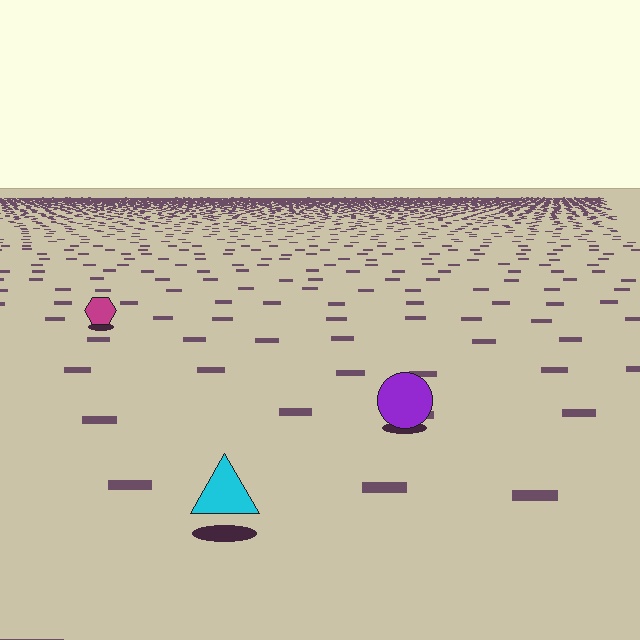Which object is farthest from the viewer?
The magenta hexagon is farthest from the viewer. It appears smaller and the ground texture around it is denser.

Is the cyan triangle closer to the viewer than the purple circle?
Yes. The cyan triangle is closer — you can tell from the texture gradient: the ground texture is coarser near it.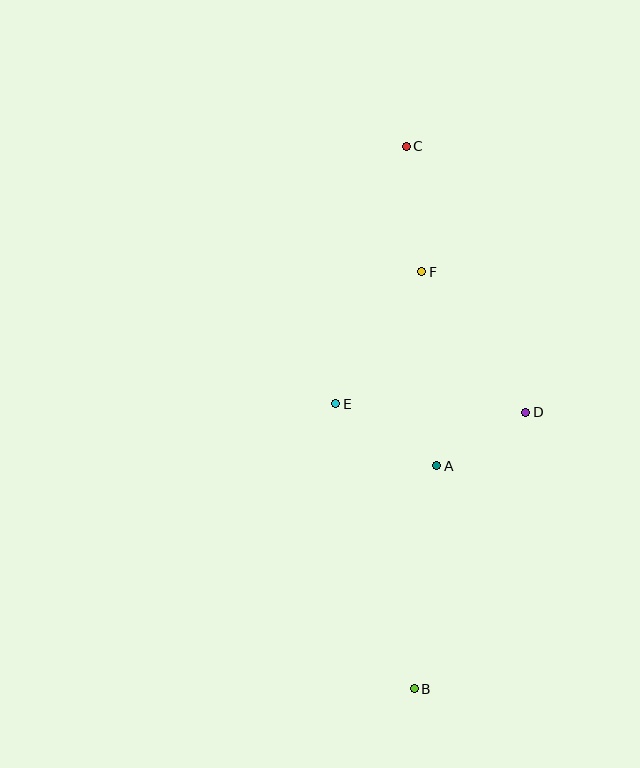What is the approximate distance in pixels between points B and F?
The distance between B and F is approximately 417 pixels.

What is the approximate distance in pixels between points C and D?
The distance between C and D is approximately 292 pixels.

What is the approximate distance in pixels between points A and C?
The distance between A and C is approximately 321 pixels.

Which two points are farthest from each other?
Points B and C are farthest from each other.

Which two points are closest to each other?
Points A and D are closest to each other.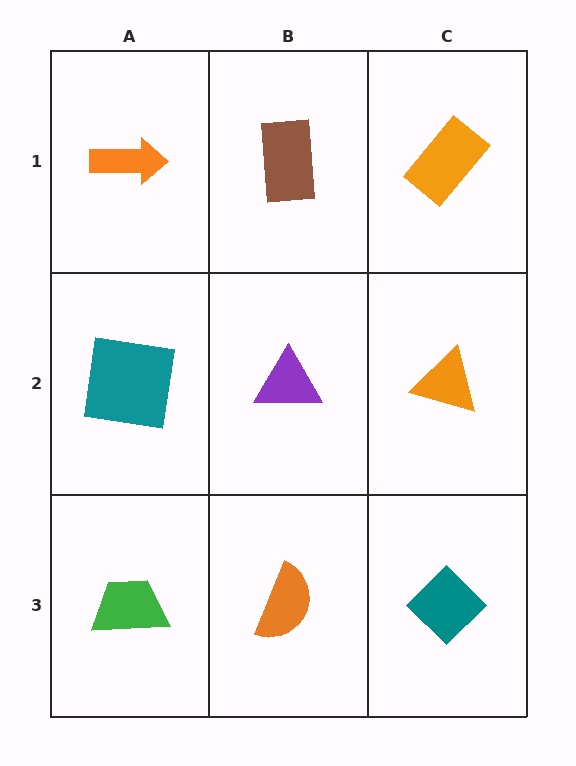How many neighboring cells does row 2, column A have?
3.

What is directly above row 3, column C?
An orange triangle.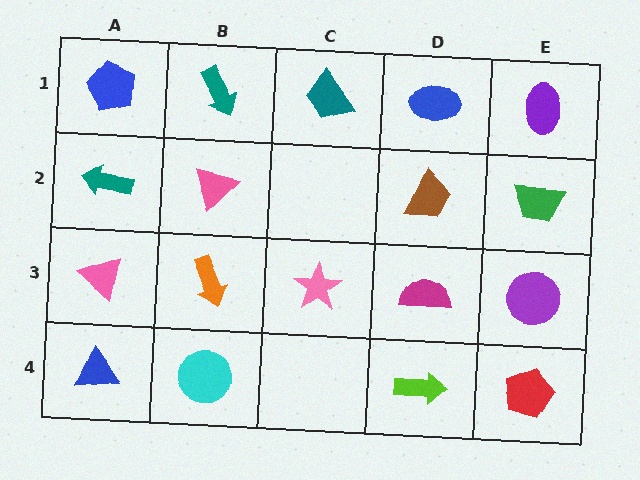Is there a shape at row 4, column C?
No, that cell is empty.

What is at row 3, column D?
A magenta semicircle.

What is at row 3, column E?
A purple circle.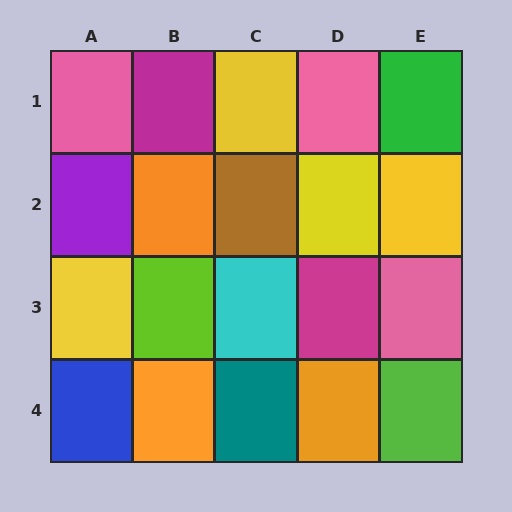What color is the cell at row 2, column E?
Yellow.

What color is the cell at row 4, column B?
Orange.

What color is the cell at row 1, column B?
Magenta.